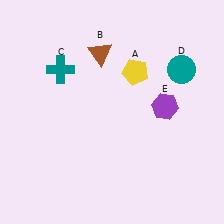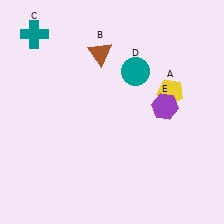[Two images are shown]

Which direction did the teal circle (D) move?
The teal circle (D) moved left.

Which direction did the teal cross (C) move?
The teal cross (C) moved up.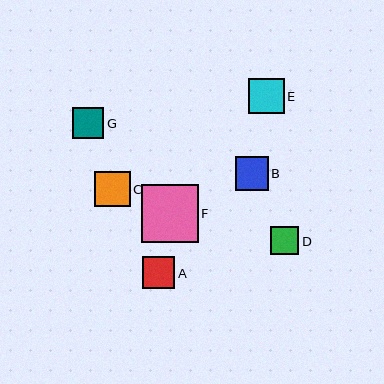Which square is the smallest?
Square D is the smallest with a size of approximately 28 pixels.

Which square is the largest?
Square F is the largest with a size of approximately 57 pixels.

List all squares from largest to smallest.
From largest to smallest: F, C, E, B, A, G, D.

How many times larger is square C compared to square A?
Square C is approximately 1.1 times the size of square A.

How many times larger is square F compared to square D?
Square F is approximately 2.1 times the size of square D.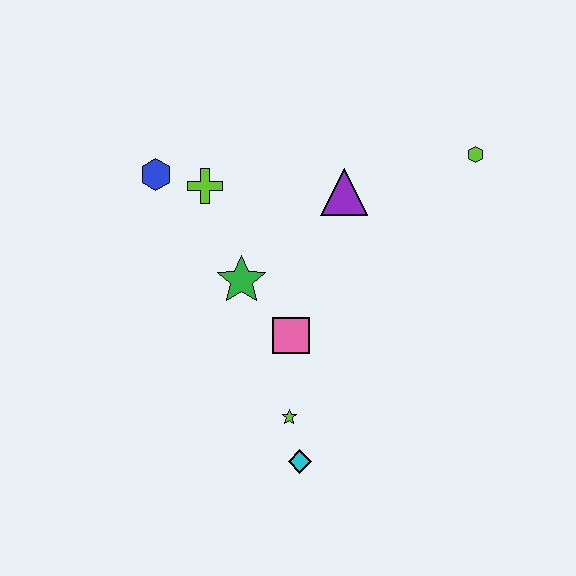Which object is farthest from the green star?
The lime hexagon is farthest from the green star.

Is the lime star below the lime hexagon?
Yes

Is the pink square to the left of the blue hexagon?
No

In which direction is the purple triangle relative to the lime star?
The purple triangle is above the lime star.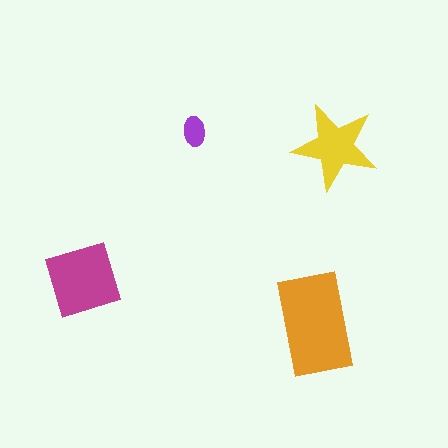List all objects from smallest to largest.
The purple ellipse, the yellow star, the magenta diamond, the orange rectangle.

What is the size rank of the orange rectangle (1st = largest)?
1st.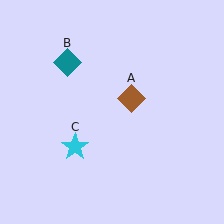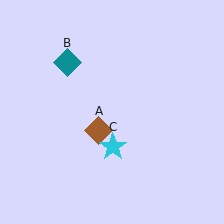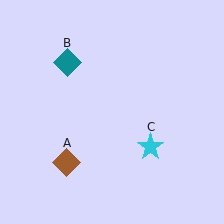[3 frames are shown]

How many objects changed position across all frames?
2 objects changed position: brown diamond (object A), cyan star (object C).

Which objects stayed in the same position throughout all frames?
Teal diamond (object B) remained stationary.